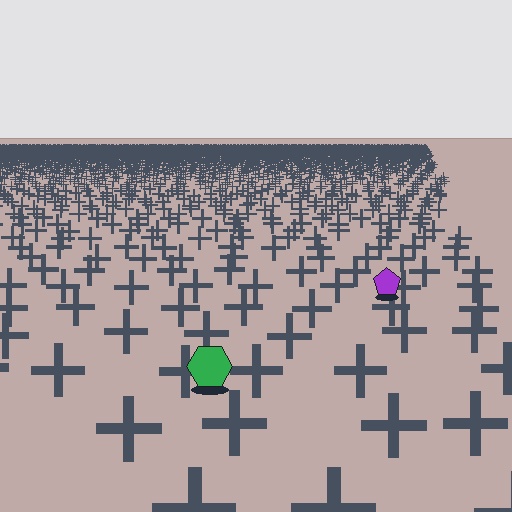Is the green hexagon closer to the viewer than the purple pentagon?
Yes. The green hexagon is closer — you can tell from the texture gradient: the ground texture is coarser near it.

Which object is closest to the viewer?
The green hexagon is closest. The texture marks near it are larger and more spread out.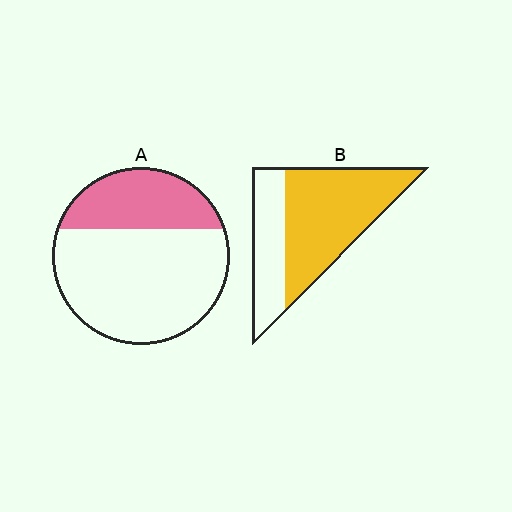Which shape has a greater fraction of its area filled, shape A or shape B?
Shape B.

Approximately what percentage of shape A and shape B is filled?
A is approximately 30% and B is approximately 65%.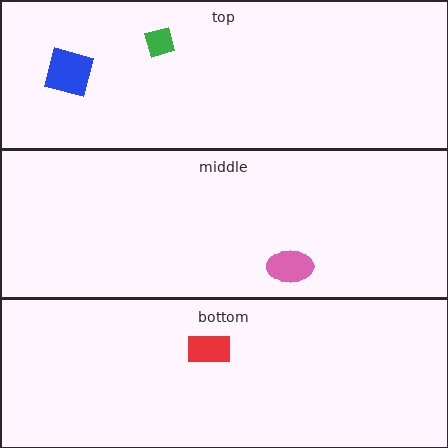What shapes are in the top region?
The green diamond, the blue square.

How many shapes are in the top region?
2.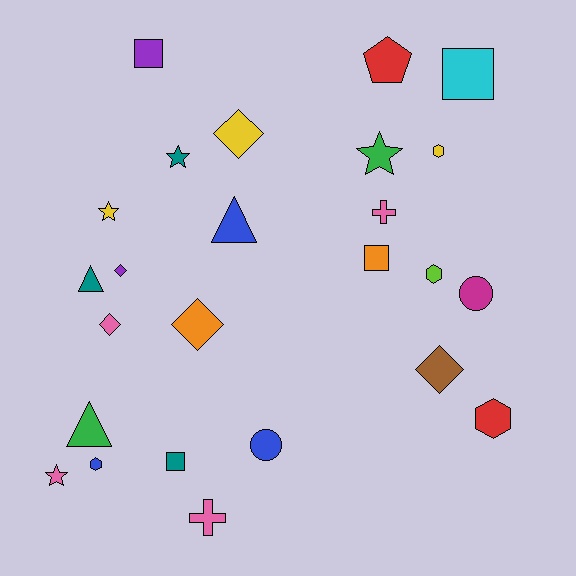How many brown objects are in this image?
There is 1 brown object.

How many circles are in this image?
There are 2 circles.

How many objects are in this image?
There are 25 objects.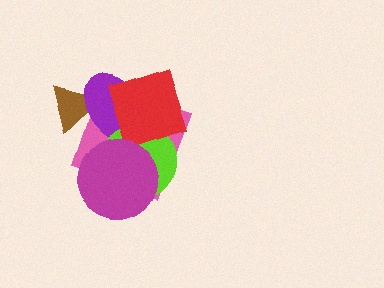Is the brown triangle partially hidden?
Yes, it is partially covered by another shape.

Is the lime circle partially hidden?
Yes, it is partially covered by another shape.